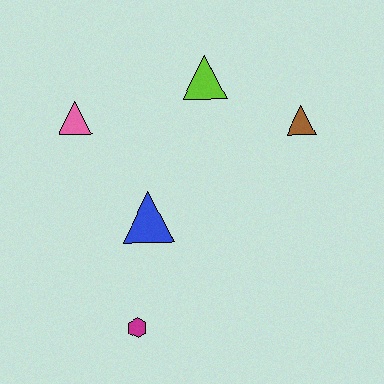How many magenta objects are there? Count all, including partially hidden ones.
There is 1 magenta object.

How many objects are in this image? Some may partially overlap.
There are 5 objects.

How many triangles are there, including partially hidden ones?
There are 4 triangles.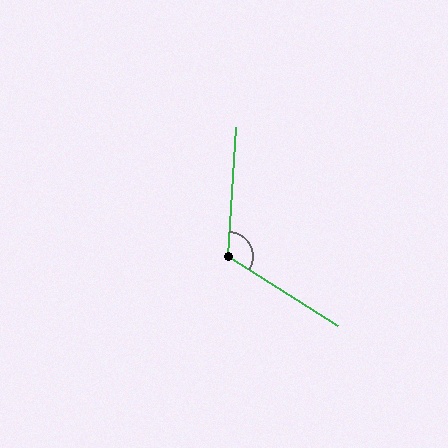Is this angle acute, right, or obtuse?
It is obtuse.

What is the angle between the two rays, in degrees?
Approximately 118 degrees.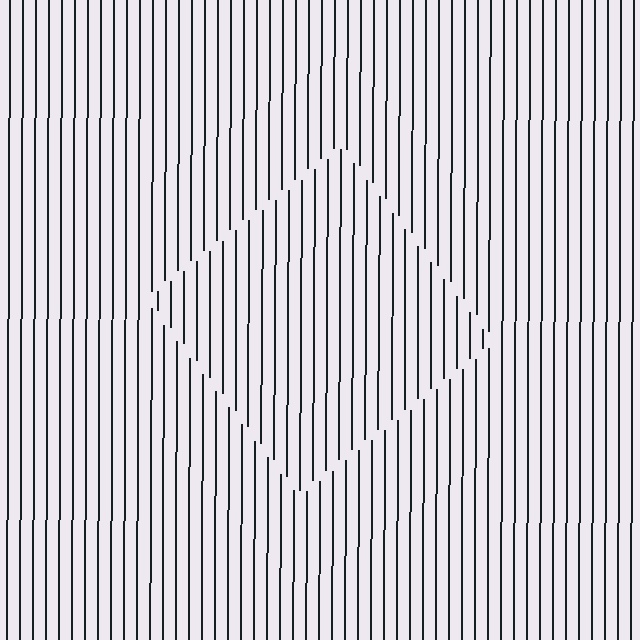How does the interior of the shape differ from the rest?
The interior of the shape contains the same grating, shifted by half a period — the contour is defined by the phase discontinuity where line-ends from the inner and outer gratings abut.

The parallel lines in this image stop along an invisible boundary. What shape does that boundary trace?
An illusory square. The interior of the shape contains the same grating, shifted by half a period — the contour is defined by the phase discontinuity where line-ends from the inner and outer gratings abut.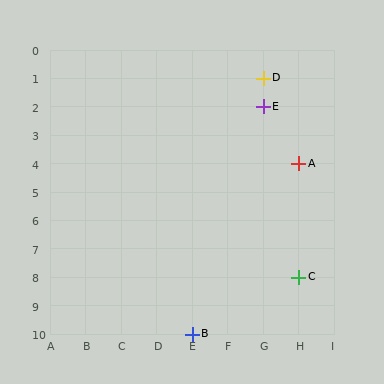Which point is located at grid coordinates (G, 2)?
Point E is at (G, 2).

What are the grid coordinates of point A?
Point A is at grid coordinates (H, 4).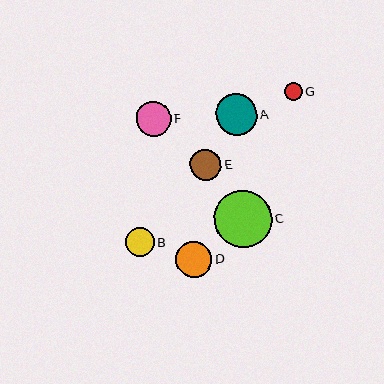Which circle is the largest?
Circle C is the largest with a size of approximately 58 pixels.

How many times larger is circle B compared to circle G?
Circle B is approximately 1.6 times the size of circle G.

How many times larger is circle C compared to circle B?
Circle C is approximately 2.0 times the size of circle B.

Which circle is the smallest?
Circle G is the smallest with a size of approximately 18 pixels.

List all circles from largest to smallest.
From largest to smallest: C, A, D, F, E, B, G.